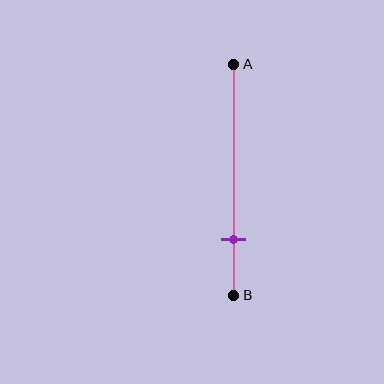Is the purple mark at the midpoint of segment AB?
No, the mark is at about 75% from A, not at the 50% midpoint.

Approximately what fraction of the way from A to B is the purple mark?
The purple mark is approximately 75% of the way from A to B.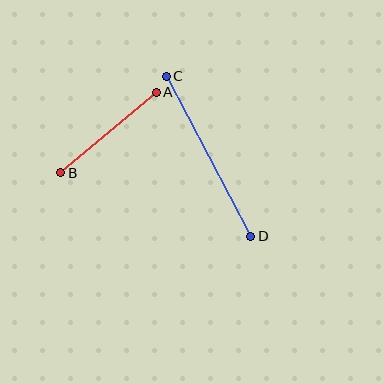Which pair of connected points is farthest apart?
Points C and D are farthest apart.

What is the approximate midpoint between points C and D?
The midpoint is at approximately (209, 156) pixels.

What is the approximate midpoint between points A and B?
The midpoint is at approximately (109, 132) pixels.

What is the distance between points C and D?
The distance is approximately 181 pixels.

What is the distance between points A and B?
The distance is approximately 124 pixels.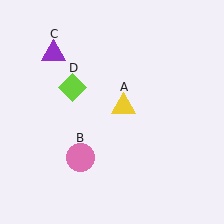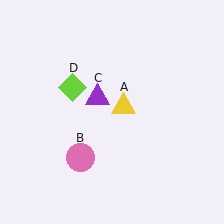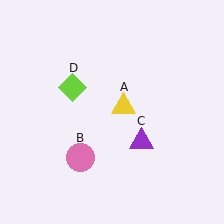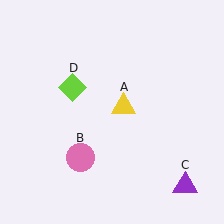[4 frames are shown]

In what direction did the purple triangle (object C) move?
The purple triangle (object C) moved down and to the right.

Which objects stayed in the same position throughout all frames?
Yellow triangle (object A) and pink circle (object B) and lime diamond (object D) remained stationary.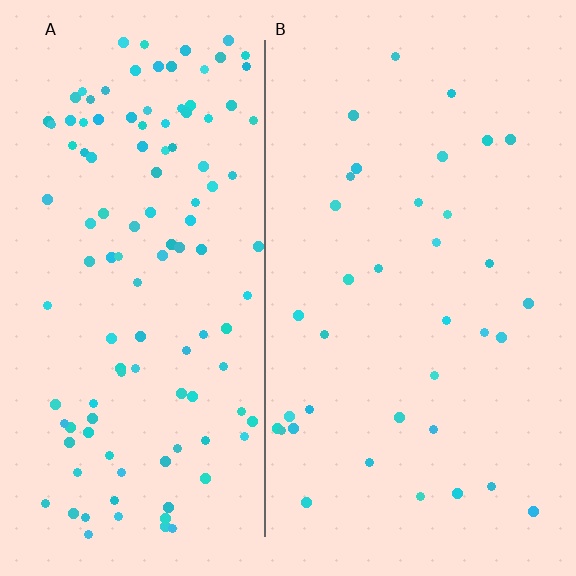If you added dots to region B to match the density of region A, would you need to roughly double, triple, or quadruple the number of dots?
Approximately triple.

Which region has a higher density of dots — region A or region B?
A (the left).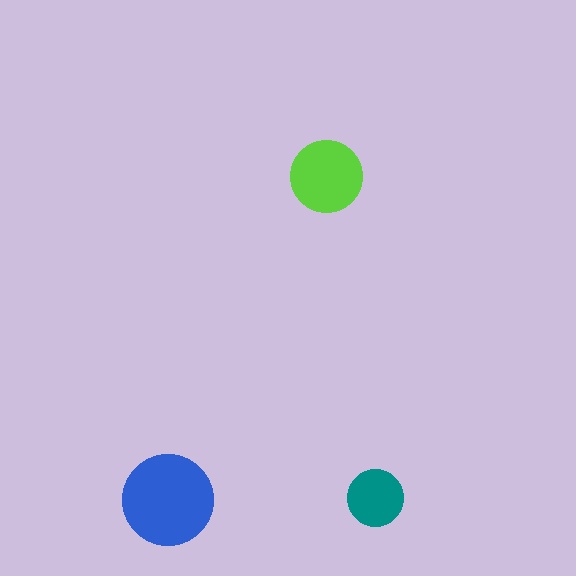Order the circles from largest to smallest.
the blue one, the lime one, the teal one.